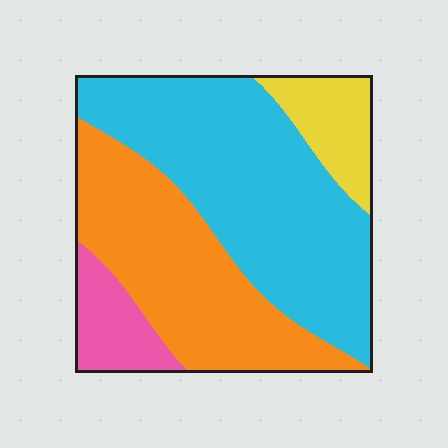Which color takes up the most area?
Cyan, at roughly 45%.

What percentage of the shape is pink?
Pink covers roughly 10% of the shape.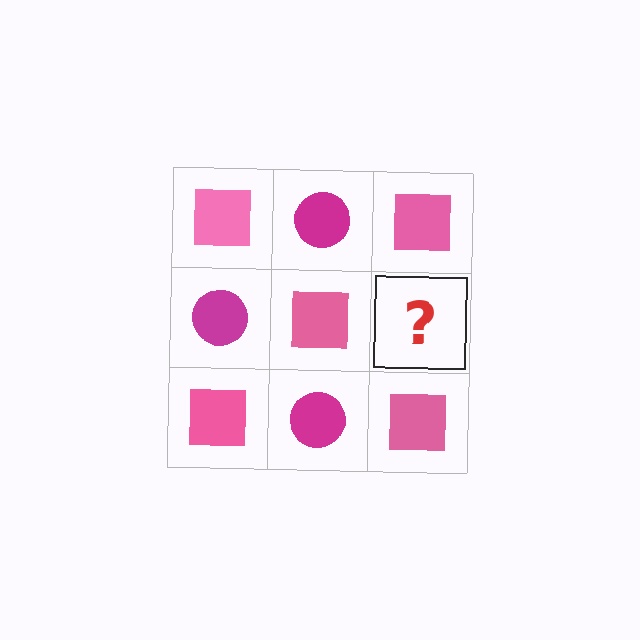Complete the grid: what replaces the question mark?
The question mark should be replaced with a magenta circle.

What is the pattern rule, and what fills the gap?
The rule is that it alternates pink square and magenta circle in a checkerboard pattern. The gap should be filled with a magenta circle.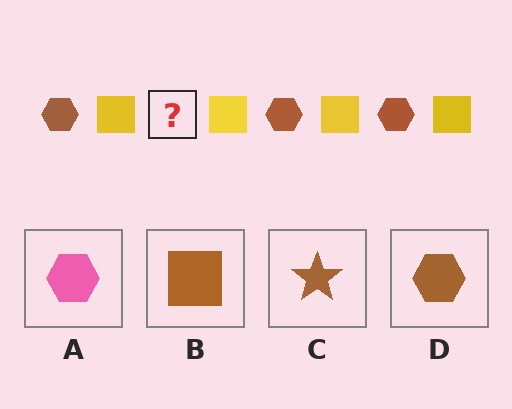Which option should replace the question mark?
Option D.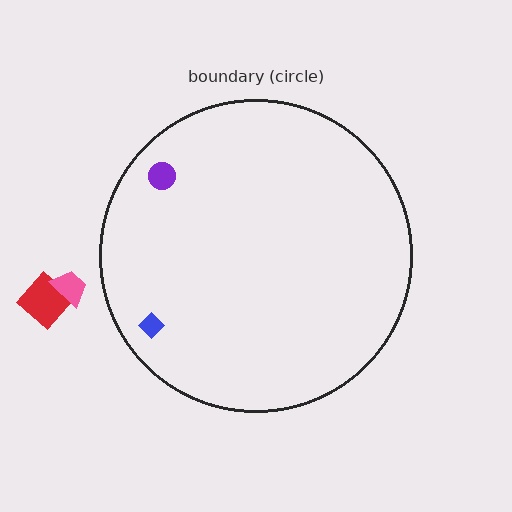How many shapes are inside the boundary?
2 inside, 2 outside.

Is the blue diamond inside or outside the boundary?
Inside.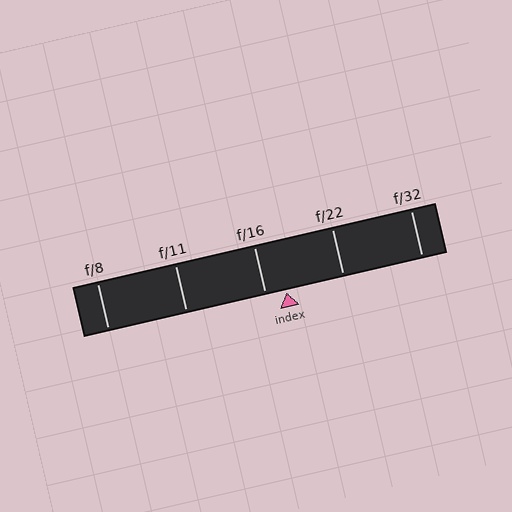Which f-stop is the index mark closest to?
The index mark is closest to f/16.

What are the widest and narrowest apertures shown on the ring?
The widest aperture shown is f/8 and the narrowest is f/32.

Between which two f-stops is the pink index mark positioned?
The index mark is between f/16 and f/22.